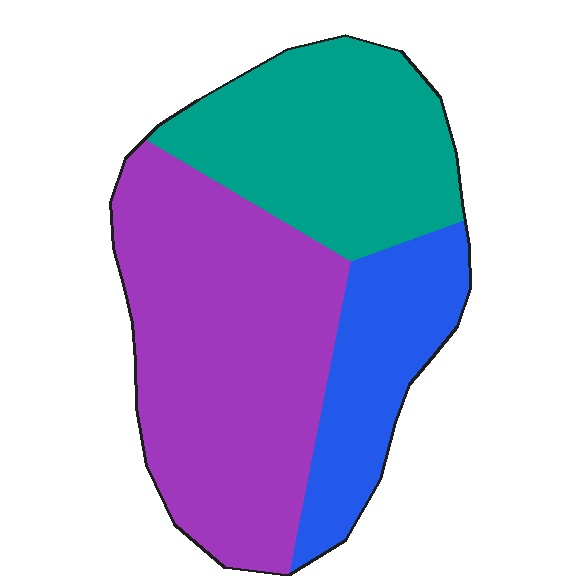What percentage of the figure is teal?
Teal covers about 30% of the figure.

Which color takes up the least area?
Blue, at roughly 20%.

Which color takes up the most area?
Purple, at roughly 50%.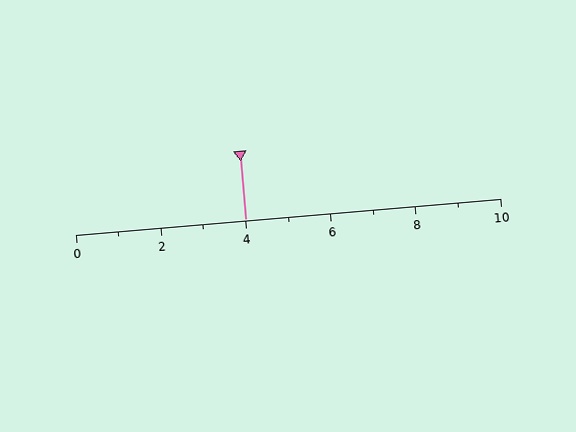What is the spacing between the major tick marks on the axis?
The major ticks are spaced 2 apart.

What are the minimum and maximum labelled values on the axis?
The axis runs from 0 to 10.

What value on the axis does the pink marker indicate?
The marker indicates approximately 4.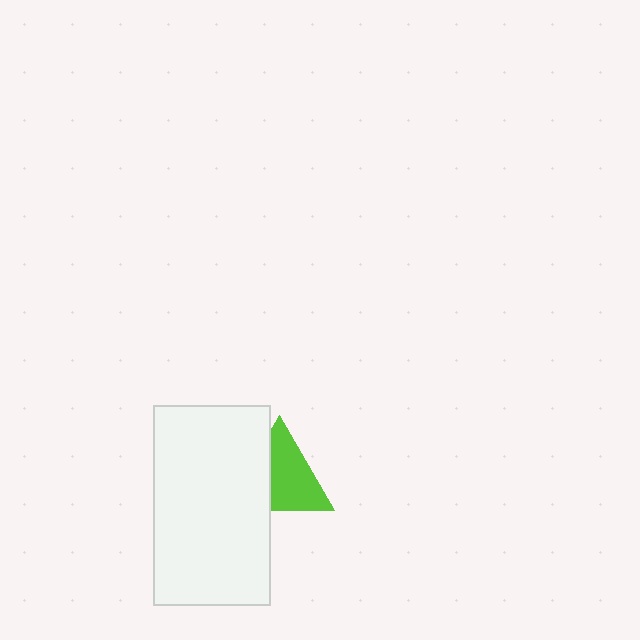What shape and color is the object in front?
The object in front is a white rectangle.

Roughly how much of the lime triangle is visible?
About half of it is visible (roughly 63%).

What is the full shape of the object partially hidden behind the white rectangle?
The partially hidden object is a lime triangle.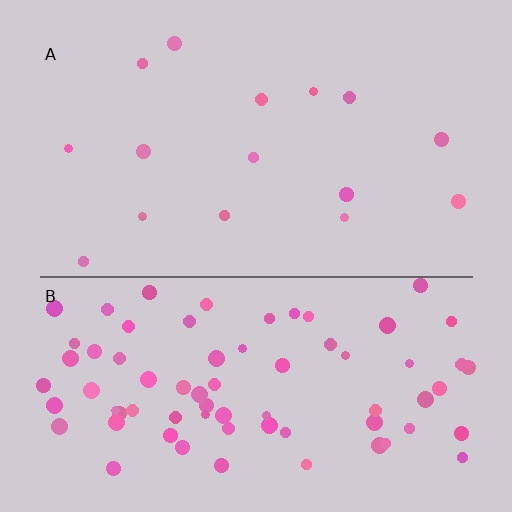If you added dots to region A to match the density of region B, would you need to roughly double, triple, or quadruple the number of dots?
Approximately quadruple.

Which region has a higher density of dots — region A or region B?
B (the bottom).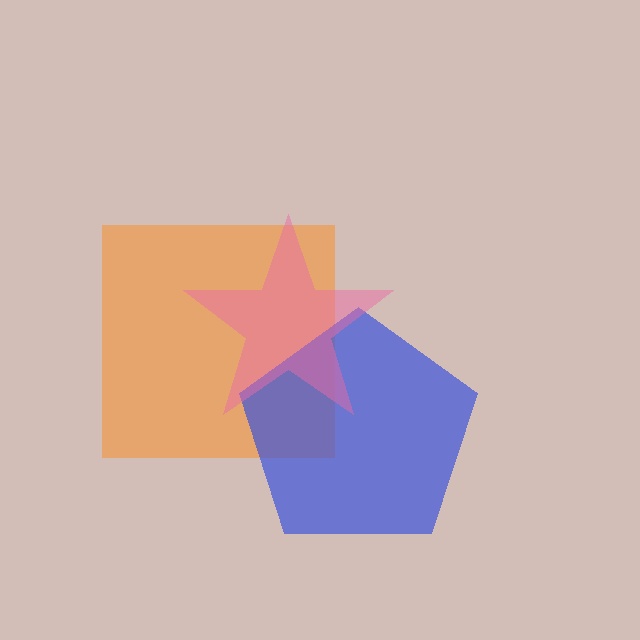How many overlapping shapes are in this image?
There are 3 overlapping shapes in the image.